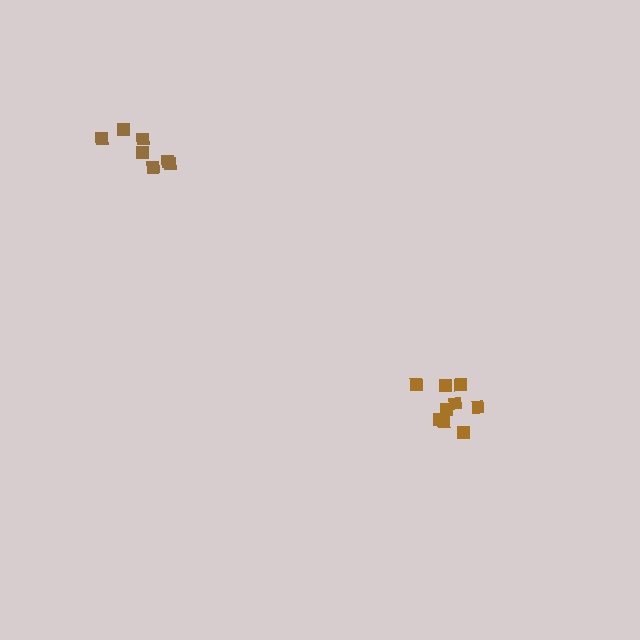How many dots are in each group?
Group 1: 9 dots, Group 2: 7 dots (16 total).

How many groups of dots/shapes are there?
There are 2 groups.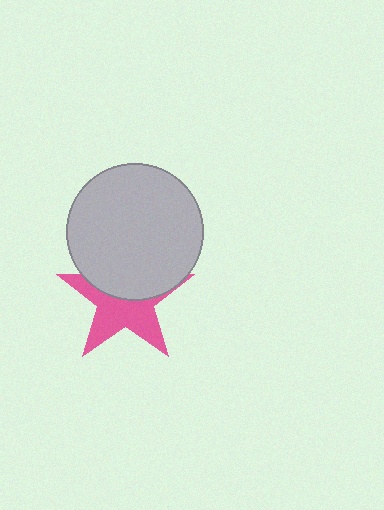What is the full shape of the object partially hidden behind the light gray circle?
The partially hidden object is a pink star.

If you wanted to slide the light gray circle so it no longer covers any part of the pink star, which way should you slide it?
Slide it up — that is the most direct way to separate the two shapes.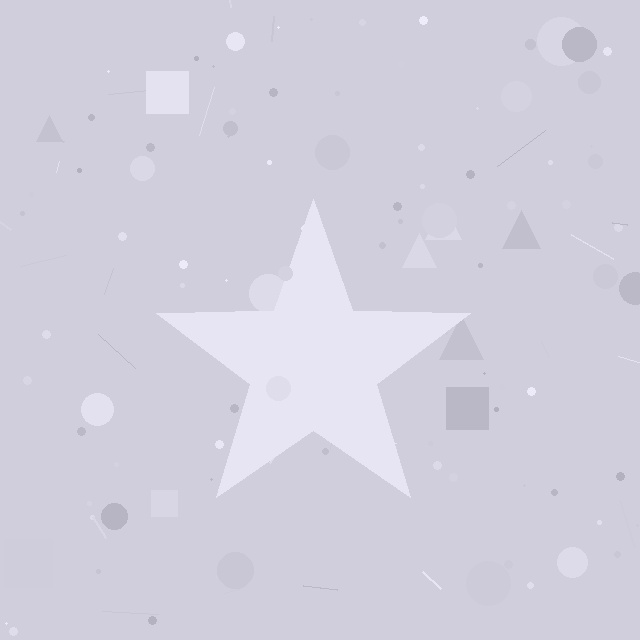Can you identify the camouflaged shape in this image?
The camouflaged shape is a star.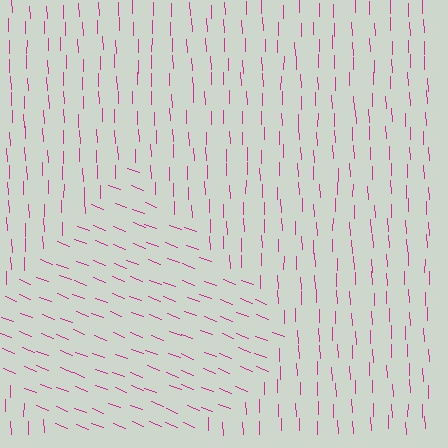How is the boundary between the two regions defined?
The boundary is defined purely by a change in line orientation (approximately 67 degrees difference). All lines are the same color and thickness.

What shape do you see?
I see a diamond.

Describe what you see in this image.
The image is filled with small magenta line segments. A diamond region in the image has lines oriented differently from the surrounding lines, creating a visible texture boundary.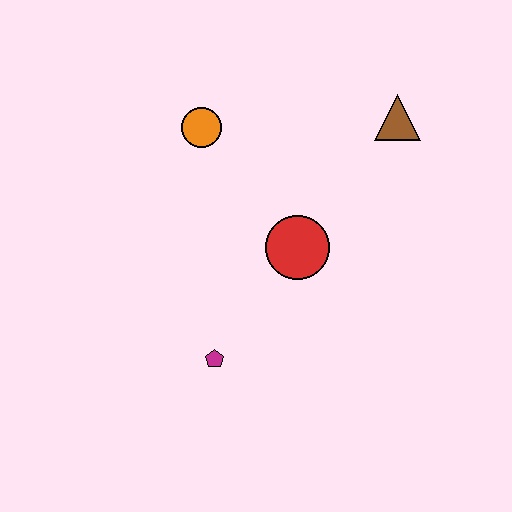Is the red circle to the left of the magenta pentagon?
No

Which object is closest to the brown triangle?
The red circle is closest to the brown triangle.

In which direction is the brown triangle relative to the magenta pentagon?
The brown triangle is above the magenta pentagon.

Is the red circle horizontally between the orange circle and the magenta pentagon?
No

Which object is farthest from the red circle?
The brown triangle is farthest from the red circle.